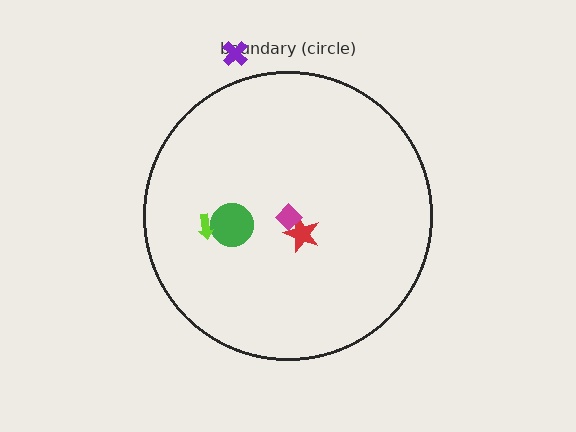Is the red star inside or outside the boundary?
Inside.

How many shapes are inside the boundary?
4 inside, 1 outside.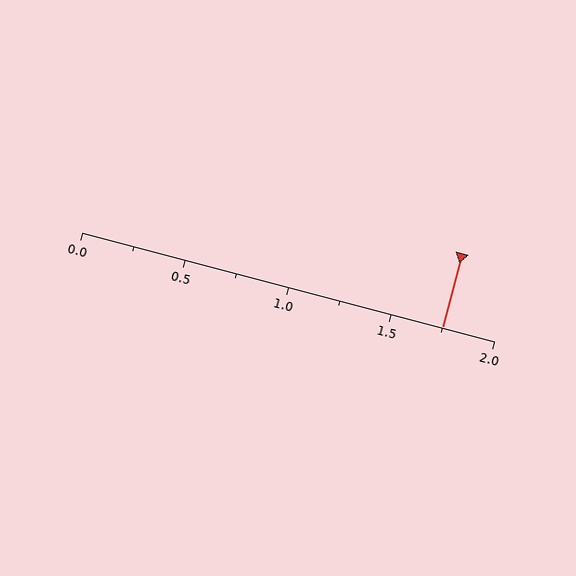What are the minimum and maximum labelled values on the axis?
The axis runs from 0.0 to 2.0.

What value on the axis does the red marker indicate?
The marker indicates approximately 1.75.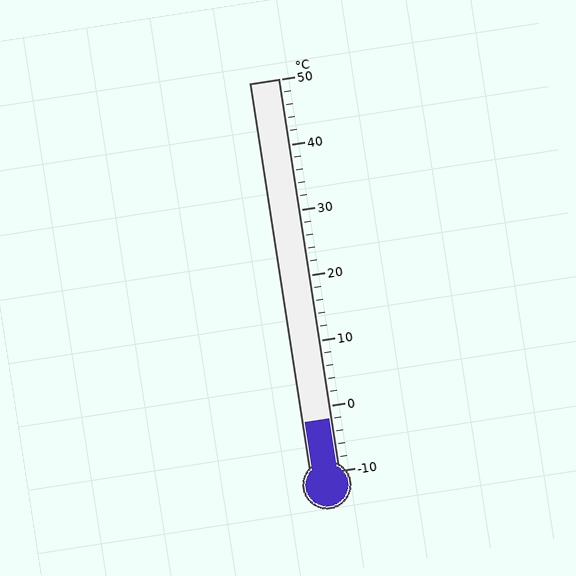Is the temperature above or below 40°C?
The temperature is below 40°C.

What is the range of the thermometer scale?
The thermometer scale ranges from -10°C to 50°C.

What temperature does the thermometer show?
The thermometer shows approximately -2°C.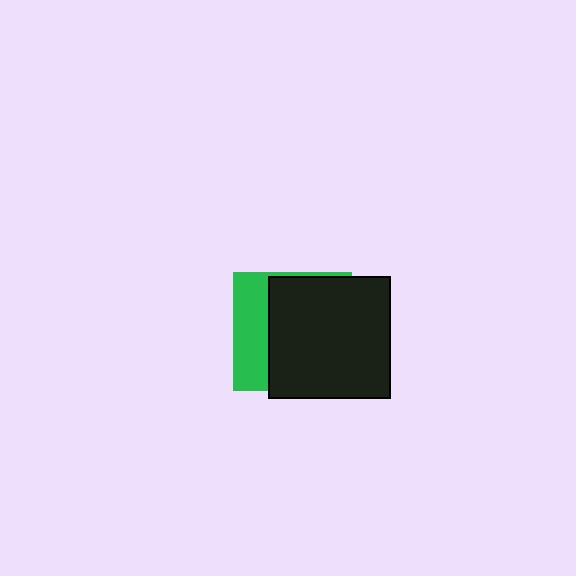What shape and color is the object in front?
The object in front is a black square.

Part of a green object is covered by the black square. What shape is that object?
It is a square.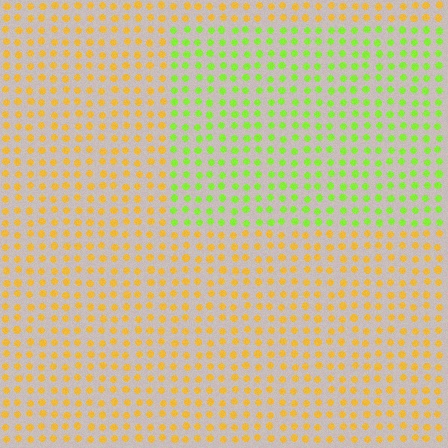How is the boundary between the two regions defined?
The boundary is defined purely by a slight shift in hue (about 53 degrees). Spacing, size, and orientation are identical on both sides.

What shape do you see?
I see a rectangle.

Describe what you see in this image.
The image is filled with small yellow elements in a uniform arrangement. A rectangle-shaped region is visible where the elements are tinted to a slightly different hue, forming a subtle color boundary.